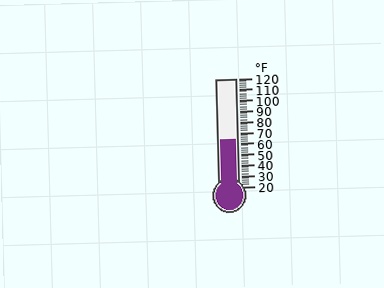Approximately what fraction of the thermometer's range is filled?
The thermometer is filled to approximately 45% of its range.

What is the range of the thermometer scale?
The thermometer scale ranges from 20°F to 120°F.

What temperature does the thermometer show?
The thermometer shows approximately 64°F.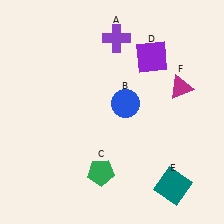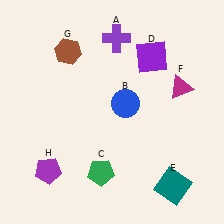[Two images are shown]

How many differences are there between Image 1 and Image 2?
There are 2 differences between the two images.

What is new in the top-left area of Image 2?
A brown hexagon (G) was added in the top-left area of Image 2.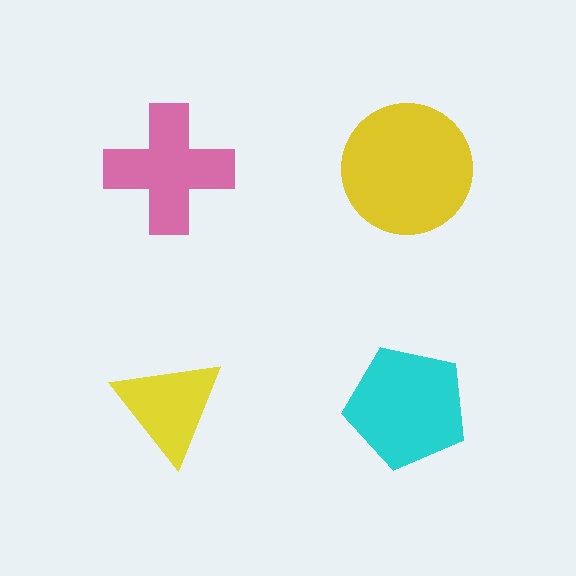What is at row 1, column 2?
A yellow circle.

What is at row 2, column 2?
A cyan pentagon.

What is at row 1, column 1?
A pink cross.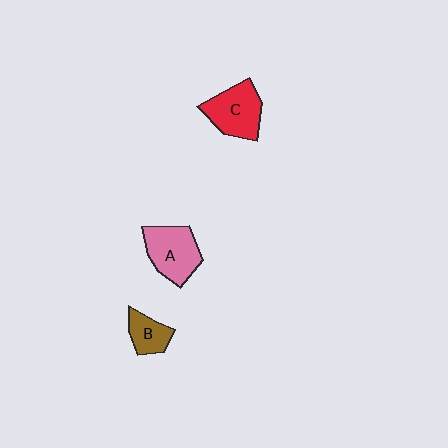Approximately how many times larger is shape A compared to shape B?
Approximately 1.8 times.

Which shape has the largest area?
Shape A (pink).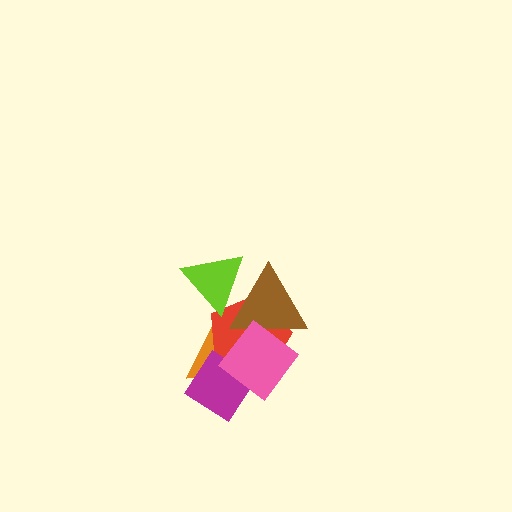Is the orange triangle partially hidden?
Yes, it is partially covered by another shape.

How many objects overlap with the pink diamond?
4 objects overlap with the pink diamond.